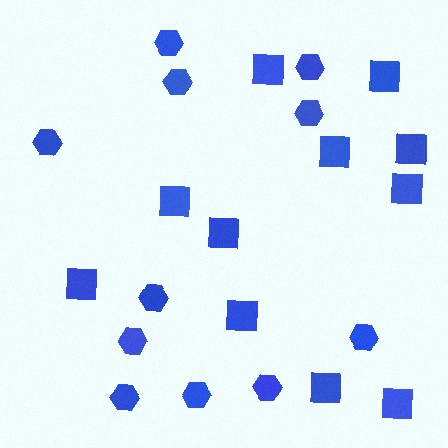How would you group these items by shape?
There are 2 groups: one group of squares (11) and one group of hexagons (11).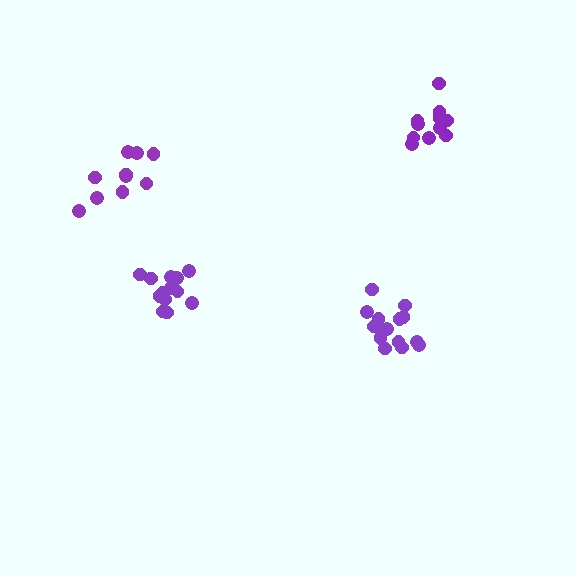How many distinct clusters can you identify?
There are 4 distinct clusters.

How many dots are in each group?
Group 1: 15 dots, Group 2: 10 dots, Group 3: 13 dots, Group 4: 11 dots (49 total).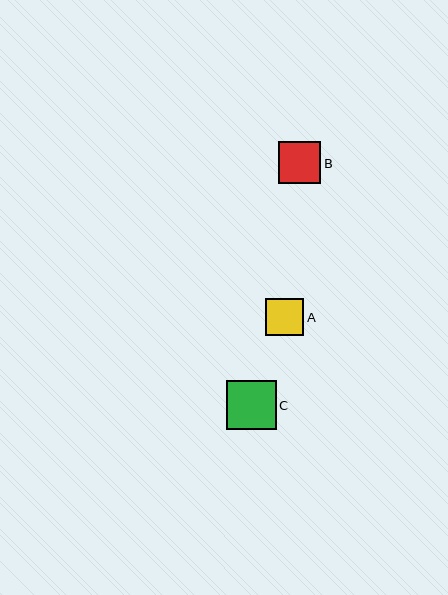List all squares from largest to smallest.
From largest to smallest: C, B, A.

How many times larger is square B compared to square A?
Square B is approximately 1.1 times the size of square A.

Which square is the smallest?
Square A is the smallest with a size of approximately 38 pixels.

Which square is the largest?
Square C is the largest with a size of approximately 49 pixels.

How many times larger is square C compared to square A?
Square C is approximately 1.3 times the size of square A.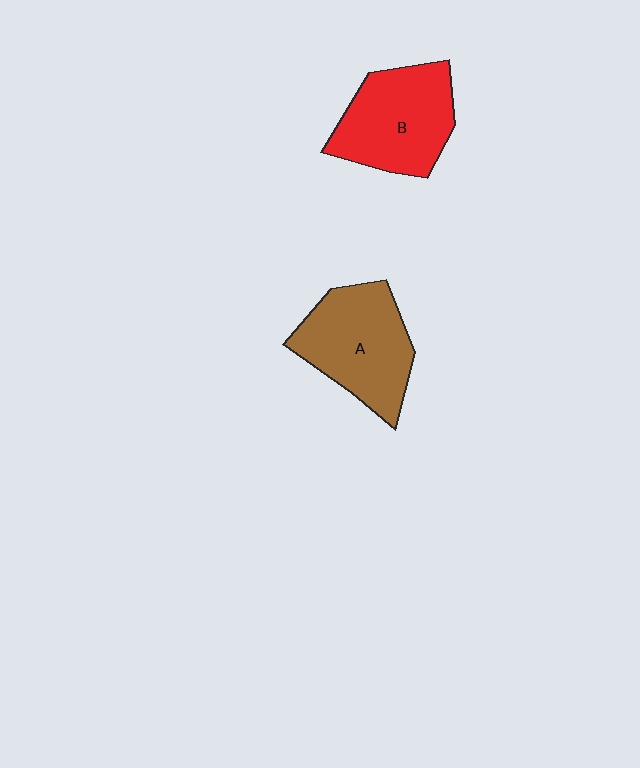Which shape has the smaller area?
Shape B (red).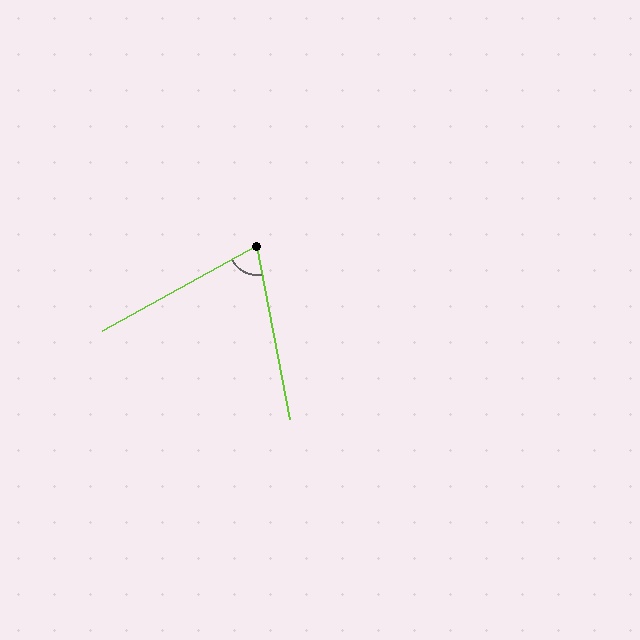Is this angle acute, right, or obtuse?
It is acute.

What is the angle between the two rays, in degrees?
Approximately 72 degrees.